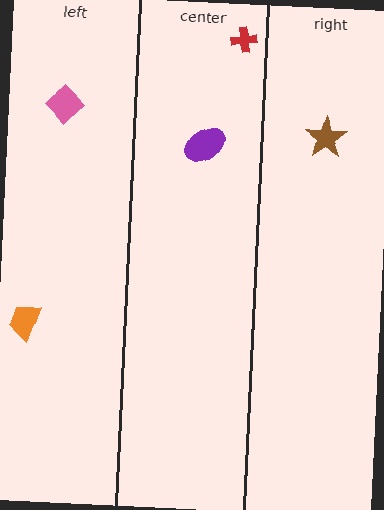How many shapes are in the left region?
2.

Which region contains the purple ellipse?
The center region.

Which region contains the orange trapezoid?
The left region.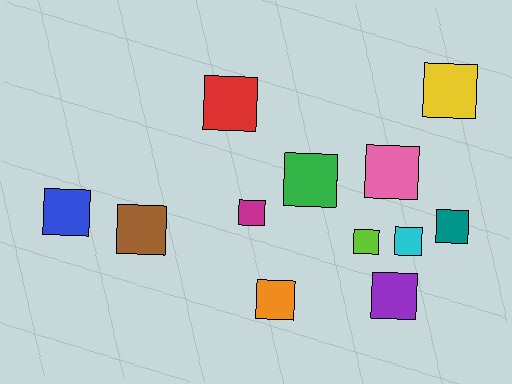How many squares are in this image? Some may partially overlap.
There are 12 squares.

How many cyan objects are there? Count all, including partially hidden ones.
There is 1 cyan object.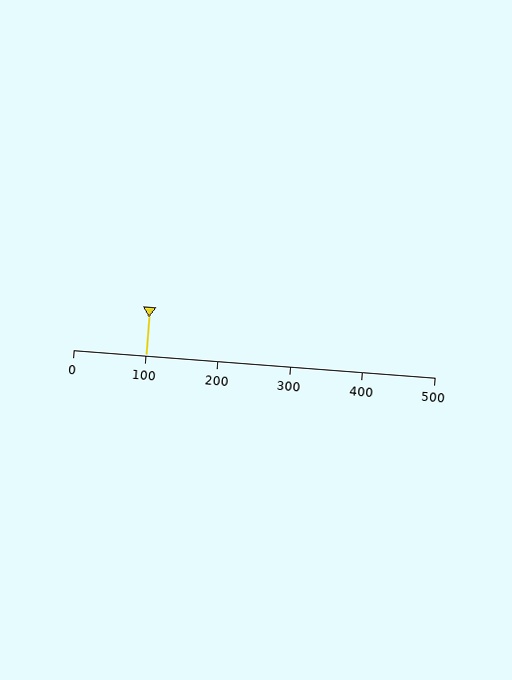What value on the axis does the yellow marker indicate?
The marker indicates approximately 100.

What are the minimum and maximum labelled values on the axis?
The axis runs from 0 to 500.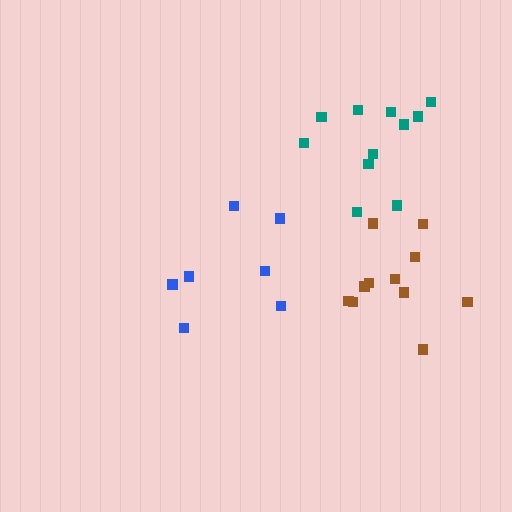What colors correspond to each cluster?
The clusters are colored: blue, teal, brown.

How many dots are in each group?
Group 1: 7 dots, Group 2: 11 dots, Group 3: 11 dots (29 total).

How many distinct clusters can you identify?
There are 3 distinct clusters.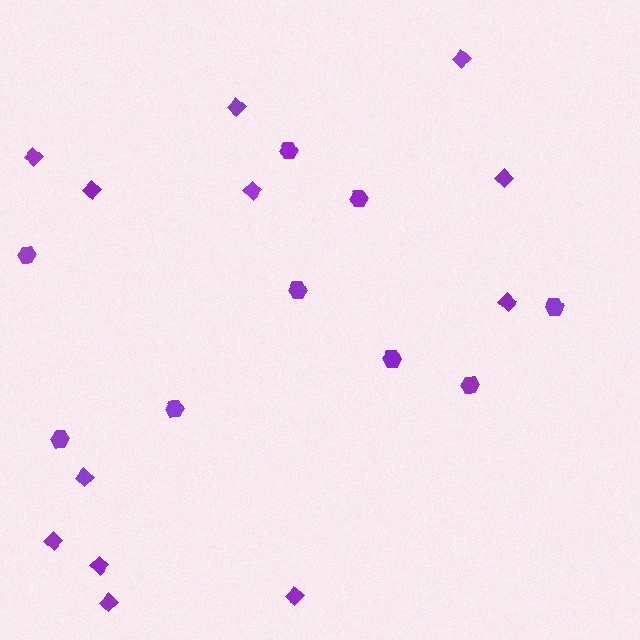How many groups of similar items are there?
There are 2 groups: one group of hexagons (9) and one group of diamonds (12).